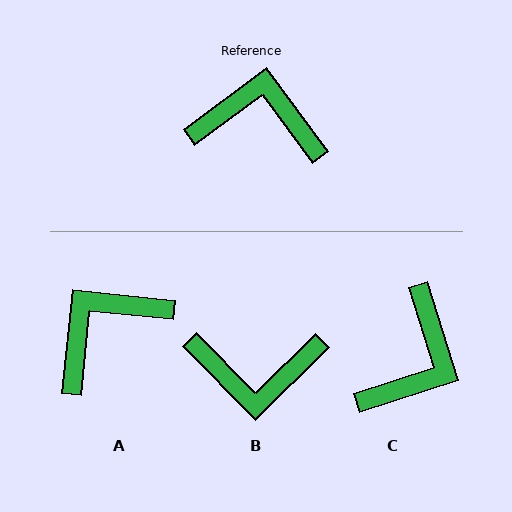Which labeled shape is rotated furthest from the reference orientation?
B, about 172 degrees away.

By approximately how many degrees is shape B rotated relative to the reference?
Approximately 172 degrees clockwise.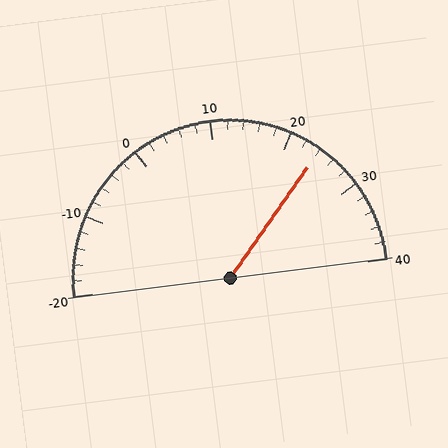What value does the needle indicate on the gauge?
The needle indicates approximately 24.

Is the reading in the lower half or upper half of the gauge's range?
The reading is in the upper half of the range (-20 to 40).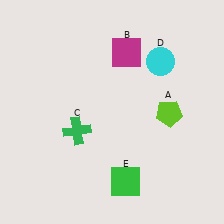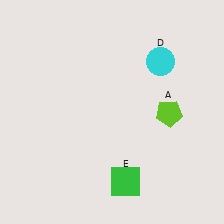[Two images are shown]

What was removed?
The green cross (C), the magenta square (B) were removed in Image 2.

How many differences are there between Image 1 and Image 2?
There are 2 differences between the two images.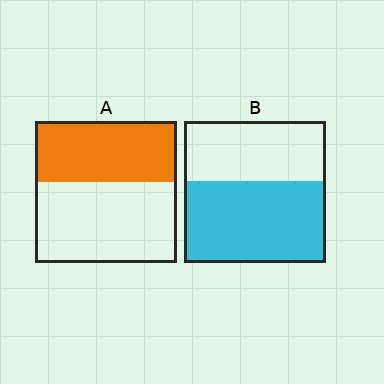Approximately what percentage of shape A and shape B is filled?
A is approximately 45% and B is approximately 60%.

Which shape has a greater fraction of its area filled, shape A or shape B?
Shape B.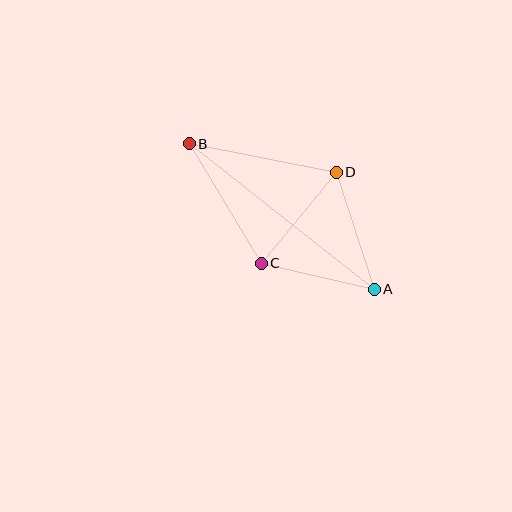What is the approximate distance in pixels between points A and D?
The distance between A and D is approximately 123 pixels.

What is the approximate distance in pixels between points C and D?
The distance between C and D is approximately 118 pixels.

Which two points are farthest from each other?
Points A and B are farthest from each other.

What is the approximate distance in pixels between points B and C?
The distance between B and C is approximately 140 pixels.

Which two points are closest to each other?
Points A and C are closest to each other.